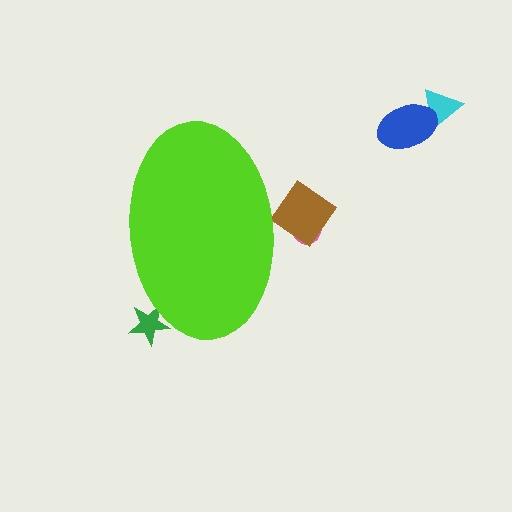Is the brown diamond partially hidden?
Yes, the brown diamond is partially hidden behind the lime ellipse.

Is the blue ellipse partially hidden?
No, the blue ellipse is fully visible.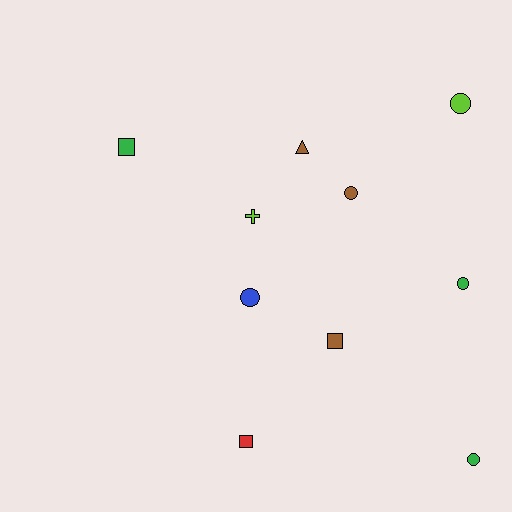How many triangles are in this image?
There is 1 triangle.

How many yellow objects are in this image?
There are no yellow objects.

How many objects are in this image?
There are 10 objects.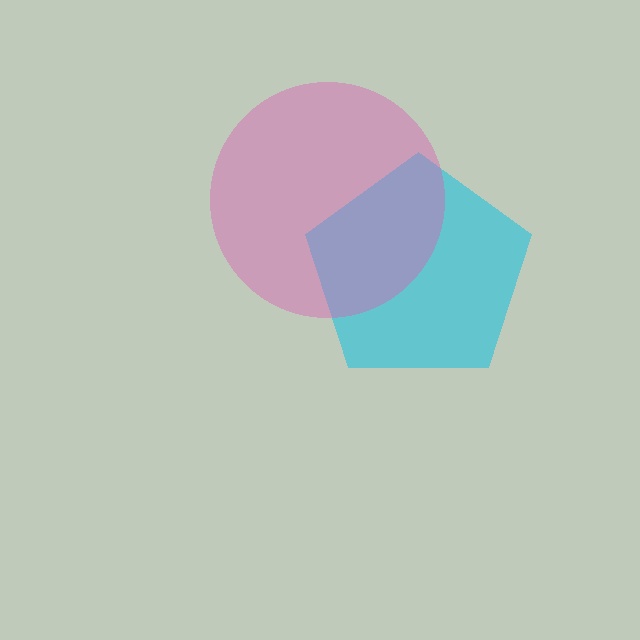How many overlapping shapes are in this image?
There are 2 overlapping shapes in the image.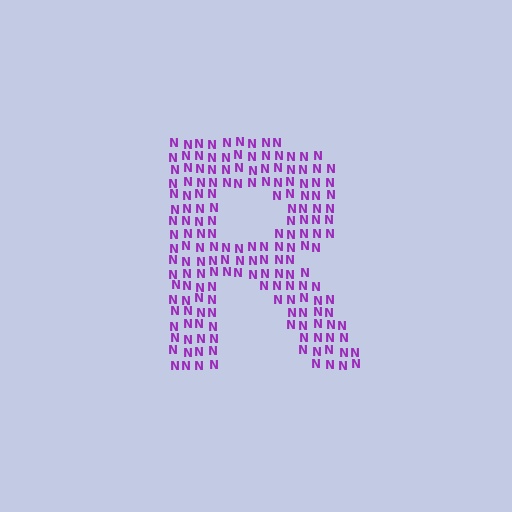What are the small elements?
The small elements are letter N's.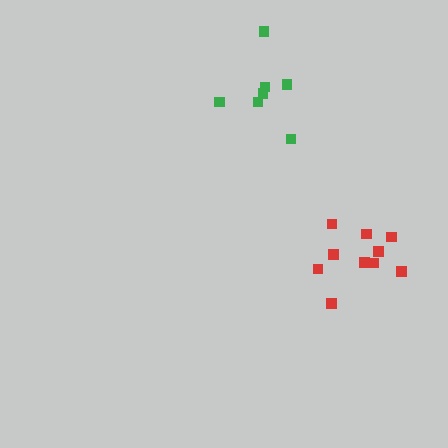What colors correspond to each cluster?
The clusters are colored: red, green.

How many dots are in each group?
Group 1: 10 dots, Group 2: 7 dots (17 total).